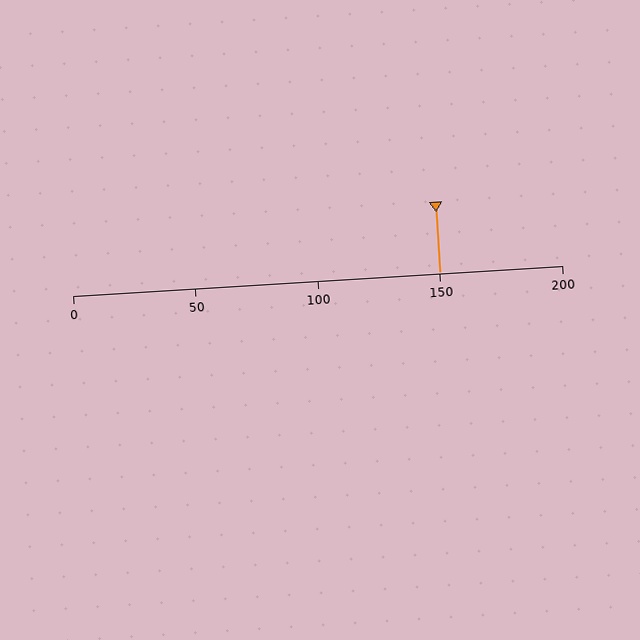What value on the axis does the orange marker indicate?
The marker indicates approximately 150.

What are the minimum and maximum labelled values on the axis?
The axis runs from 0 to 200.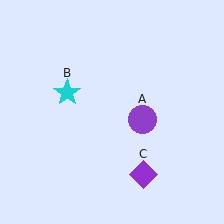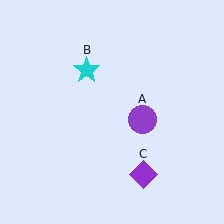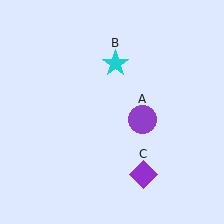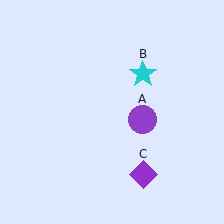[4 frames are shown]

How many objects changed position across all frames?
1 object changed position: cyan star (object B).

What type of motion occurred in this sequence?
The cyan star (object B) rotated clockwise around the center of the scene.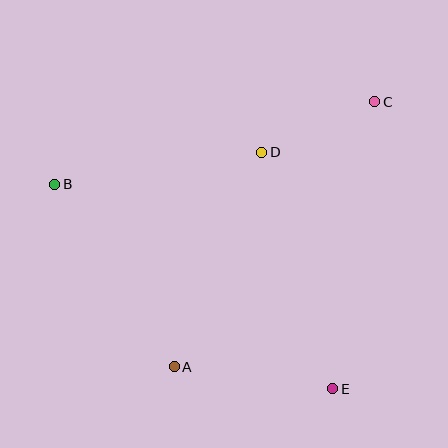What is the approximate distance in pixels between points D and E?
The distance between D and E is approximately 247 pixels.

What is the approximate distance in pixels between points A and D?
The distance between A and D is approximately 232 pixels.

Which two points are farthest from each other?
Points B and E are farthest from each other.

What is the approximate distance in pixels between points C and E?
The distance between C and E is approximately 290 pixels.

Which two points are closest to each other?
Points C and D are closest to each other.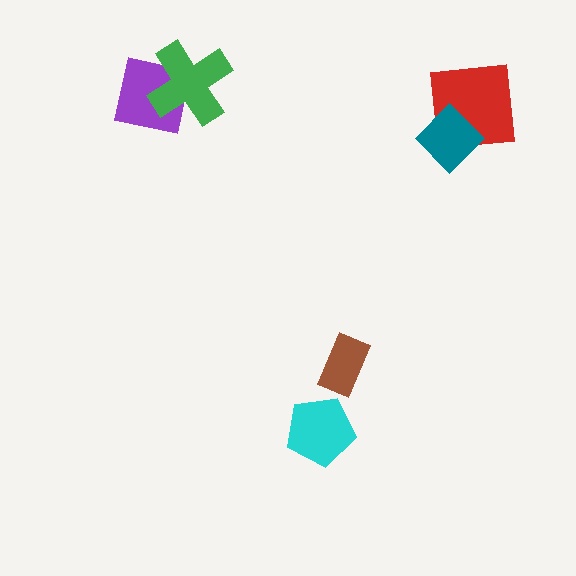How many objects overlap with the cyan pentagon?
0 objects overlap with the cyan pentagon.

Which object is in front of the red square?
The teal diamond is in front of the red square.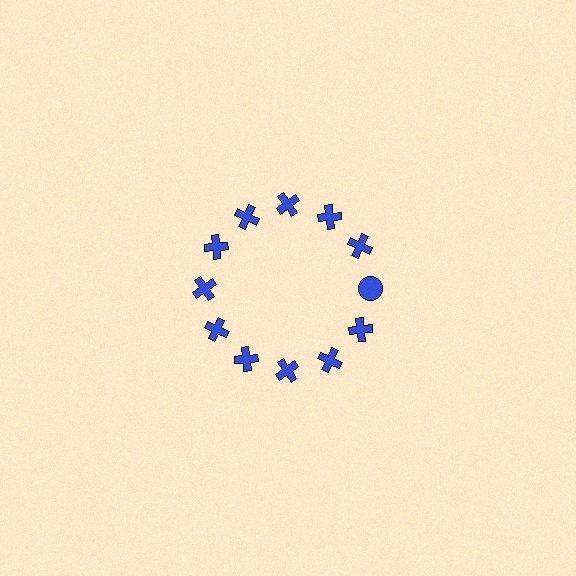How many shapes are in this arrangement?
There are 12 shapes arranged in a ring pattern.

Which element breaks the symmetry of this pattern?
The blue circle at roughly the 3 o'clock position breaks the symmetry. All other shapes are blue crosses.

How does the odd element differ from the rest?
It has a different shape: circle instead of cross.